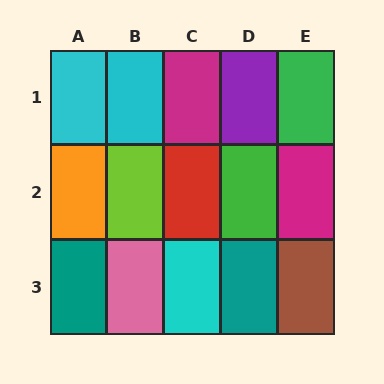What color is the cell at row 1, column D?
Purple.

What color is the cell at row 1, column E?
Green.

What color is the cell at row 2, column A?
Orange.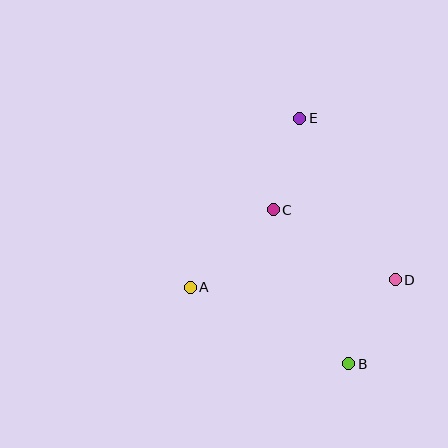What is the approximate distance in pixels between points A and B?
The distance between A and B is approximately 176 pixels.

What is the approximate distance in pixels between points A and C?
The distance between A and C is approximately 114 pixels.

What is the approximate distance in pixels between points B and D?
The distance between B and D is approximately 96 pixels.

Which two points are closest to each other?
Points C and E are closest to each other.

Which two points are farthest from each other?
Points B and E are farthest from each other.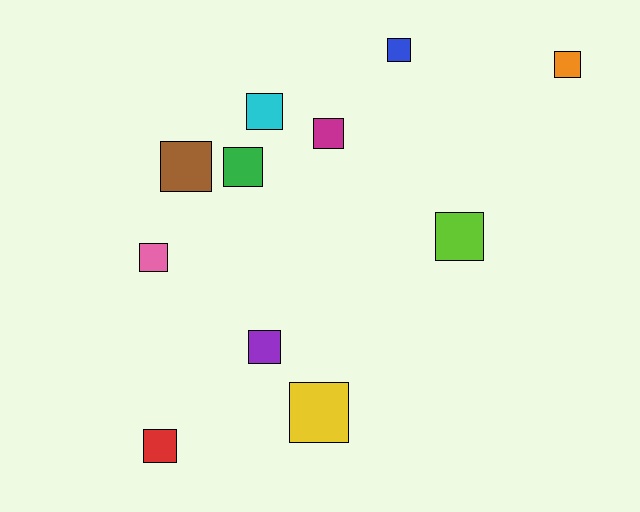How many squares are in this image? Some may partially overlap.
There are 11 squares.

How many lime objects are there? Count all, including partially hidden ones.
There is 1 lime object.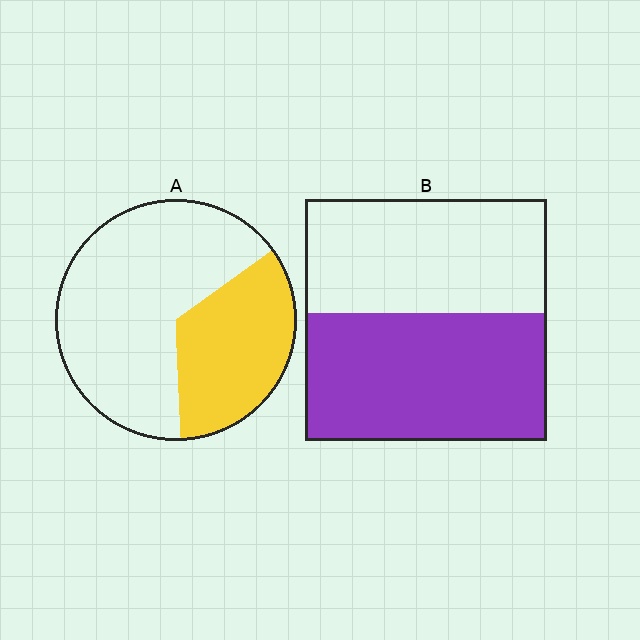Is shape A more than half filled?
No.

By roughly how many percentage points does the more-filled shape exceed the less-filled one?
By roughly 20 percentage points (B over A).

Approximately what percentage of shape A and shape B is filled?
A is approximately 35% and B is approximately 55%.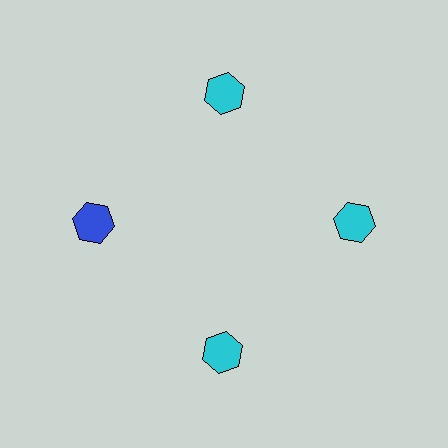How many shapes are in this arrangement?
There are 4 shapes arranged in a ring pattern.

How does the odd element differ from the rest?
It has a different color: blue instead of cyan.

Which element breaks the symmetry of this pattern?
The blue hexagon at roughly the 9 o'clock position breaks the symmetry. All other shapes are cyan hexagons.